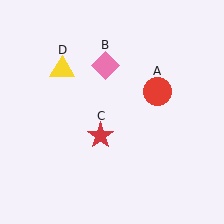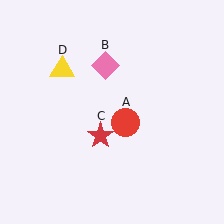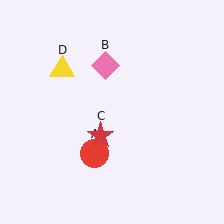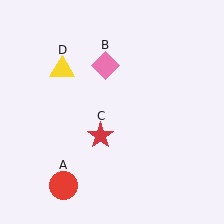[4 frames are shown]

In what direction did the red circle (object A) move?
The red circle (object A) moved down and to the left.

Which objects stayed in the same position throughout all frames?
Pink diamond (object B) and red star (object C) and yellow triangle (object D) remained stationary.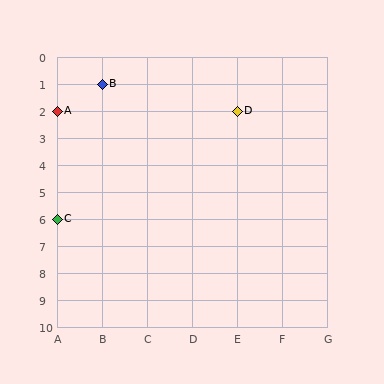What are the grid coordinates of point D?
Point D is at grid coordinates (E, 2).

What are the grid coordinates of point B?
Point B is at grid coordinates (B, 1).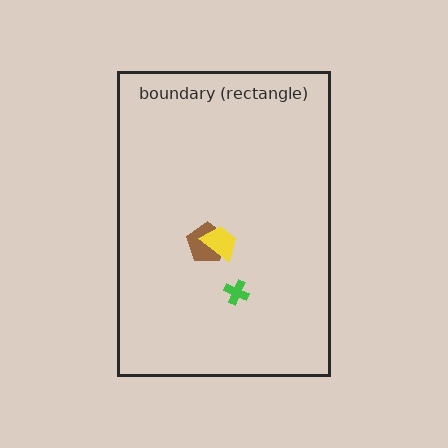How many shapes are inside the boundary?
3 inside, 0 outside.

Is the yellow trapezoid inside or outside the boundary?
Inside.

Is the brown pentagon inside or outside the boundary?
Inside.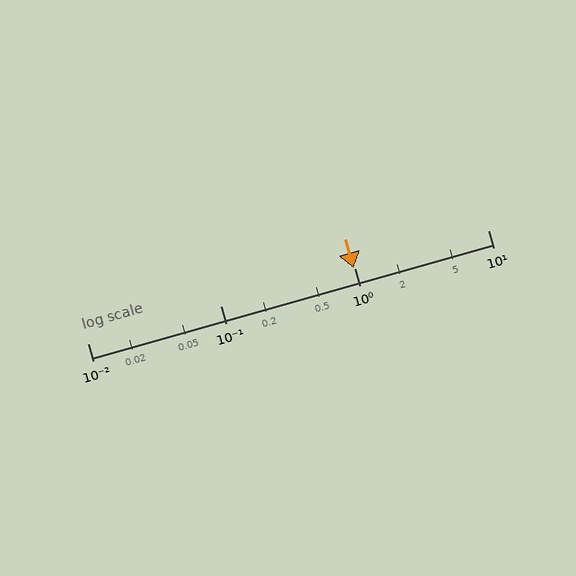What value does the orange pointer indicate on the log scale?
The pointer indicates approximately 0.99.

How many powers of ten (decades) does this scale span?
The scale spans 3 decades, from 0.01 to 10.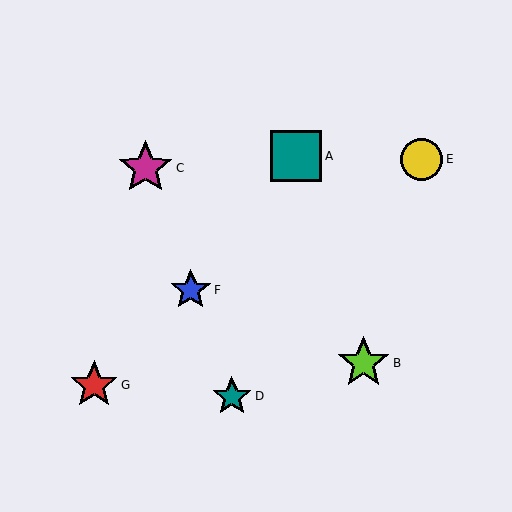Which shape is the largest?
The magenta star (labeled C) is the largest.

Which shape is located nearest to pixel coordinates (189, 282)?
The blue star (labeled F) at (191, 290) is nearest to that location.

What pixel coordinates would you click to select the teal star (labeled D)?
Click at (232, 396) to select the teal star D.